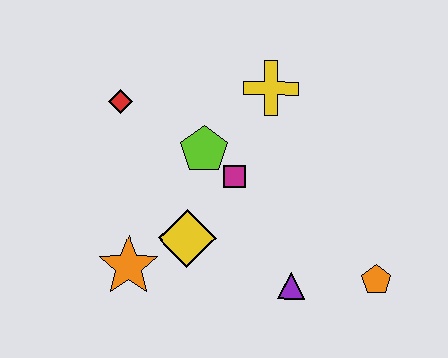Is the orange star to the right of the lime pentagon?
No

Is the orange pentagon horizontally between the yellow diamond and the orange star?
No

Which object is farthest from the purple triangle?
The red diamond is farthest from the purple triangle.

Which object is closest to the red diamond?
The lime pentagon is closest to the red diamond.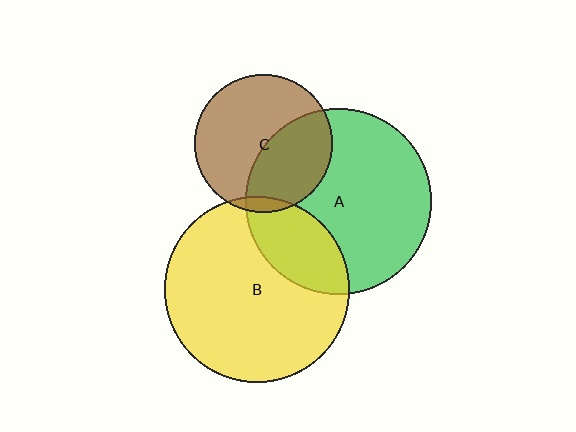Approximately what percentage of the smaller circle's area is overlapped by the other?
Approximately 5%.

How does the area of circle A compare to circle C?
Approximately 1.8 times.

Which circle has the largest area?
Circle A (green).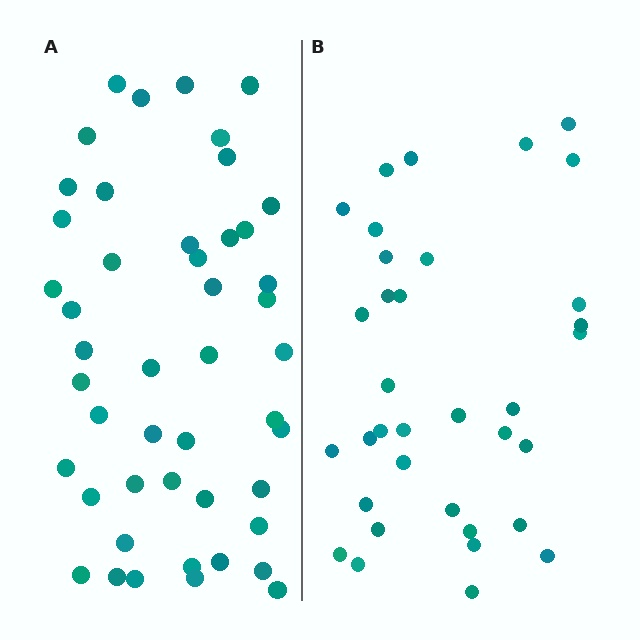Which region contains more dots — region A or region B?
Region A (the left region) has more dots.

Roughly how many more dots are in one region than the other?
Region A has roughly 12 or so more dots than region B.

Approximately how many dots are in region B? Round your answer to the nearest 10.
About 40 dots. (The exact count is 35, which rounds to 40.)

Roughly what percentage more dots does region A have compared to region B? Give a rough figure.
About 35% more.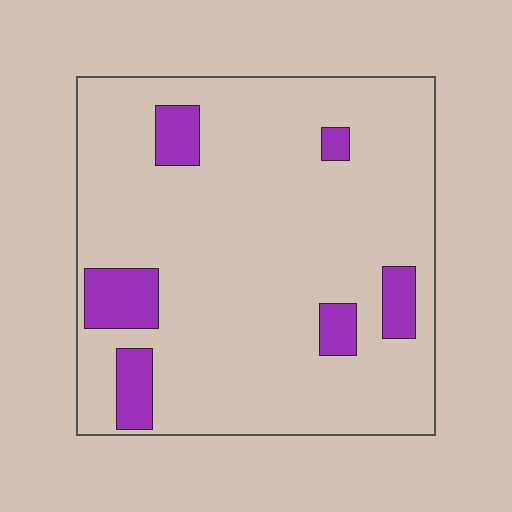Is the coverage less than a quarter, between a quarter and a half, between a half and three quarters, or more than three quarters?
Less than a quarter.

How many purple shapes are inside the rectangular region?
6.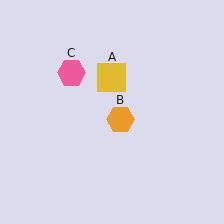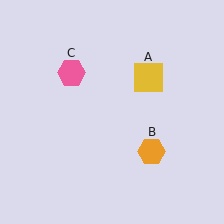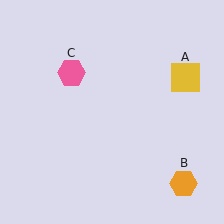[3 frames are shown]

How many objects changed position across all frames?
2 objects changed position: yellow square (object A), orange hexagon (object B).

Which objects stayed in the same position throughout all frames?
Pink hexagon (object C) remained stationary.